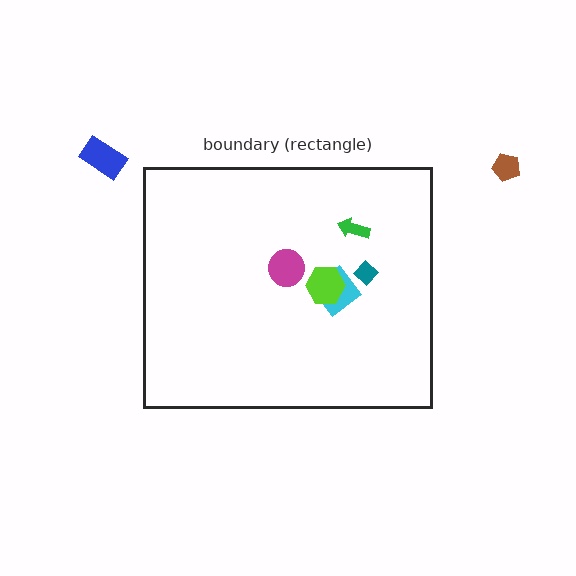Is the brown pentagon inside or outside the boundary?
Outside.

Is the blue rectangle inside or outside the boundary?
Outside.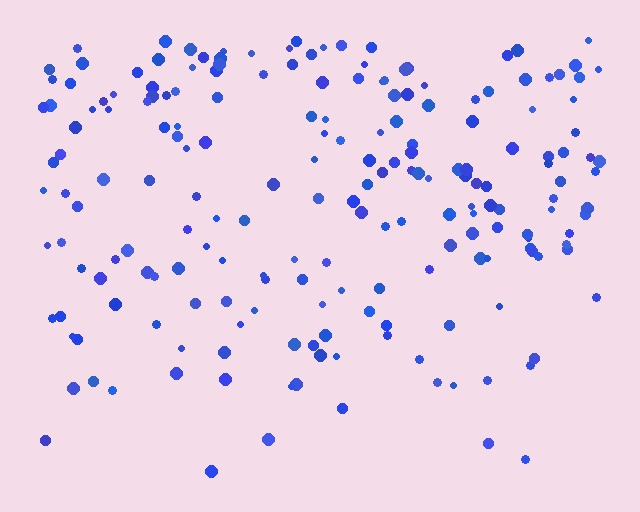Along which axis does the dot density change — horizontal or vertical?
Vertical.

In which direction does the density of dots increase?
From bottom to top, with the top side densest.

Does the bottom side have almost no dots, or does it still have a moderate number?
Still a moderate number, just noticeably fewer than the top.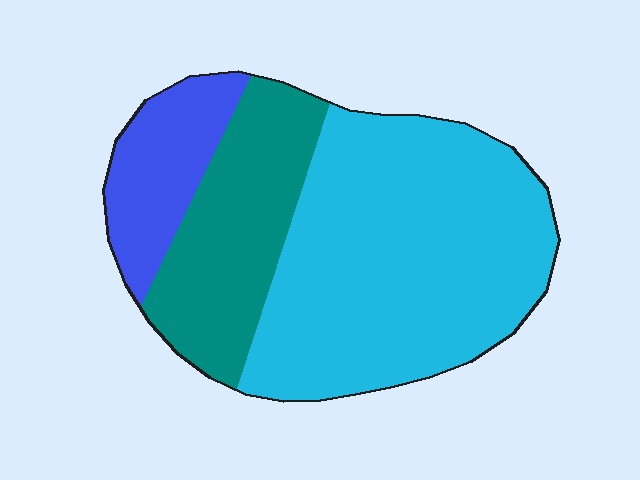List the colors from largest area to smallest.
From largest to smallest: cyan, teal, blue.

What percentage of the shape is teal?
Teal covers about 25% of the shape.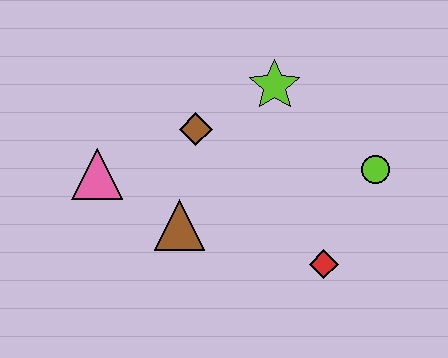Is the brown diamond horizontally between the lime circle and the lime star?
No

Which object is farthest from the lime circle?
The pink triangle is farthest from the lime circle.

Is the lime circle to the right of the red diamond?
Yes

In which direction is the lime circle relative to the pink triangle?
The lime circle is to the right of the pink triangle.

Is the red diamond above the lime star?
No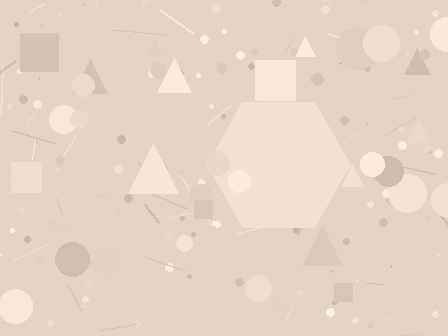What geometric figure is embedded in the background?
A hexagon is embedded in the background.